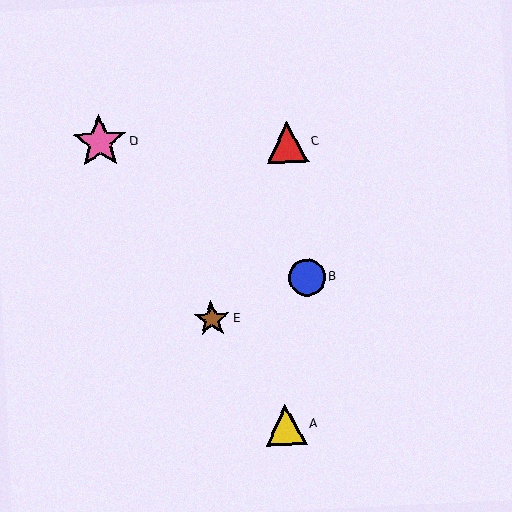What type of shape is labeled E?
Shape E is a brown star.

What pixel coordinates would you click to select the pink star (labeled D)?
Click at (100, 142) to select the pink star D.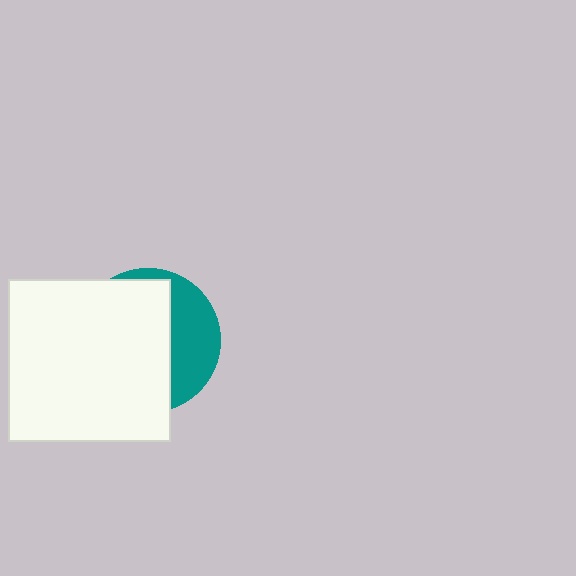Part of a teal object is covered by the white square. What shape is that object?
It is a circle.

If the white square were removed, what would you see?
You would see the complete teal circle.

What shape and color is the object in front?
The object in front is a white square.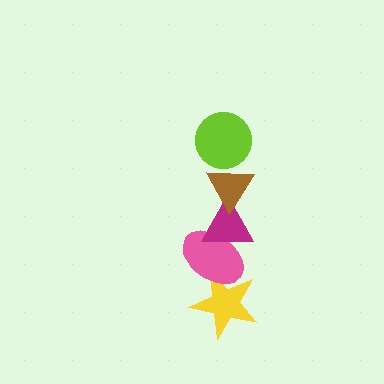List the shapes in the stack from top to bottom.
From top to bottom: the lime circle, the brown triangle, the magenta triangle, the pink ellipse, the yellow star.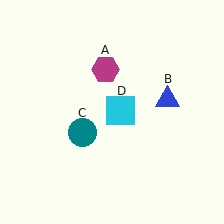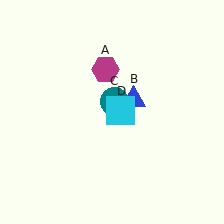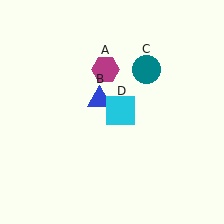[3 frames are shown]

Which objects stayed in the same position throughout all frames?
Magenta hexagon (object A) and cyan square (object D) remained stationary.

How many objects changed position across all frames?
2 objects changed position: blue triangle (object B), teal circle (object C).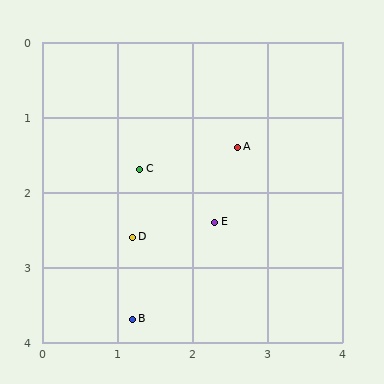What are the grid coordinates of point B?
Point B is at approximately (1.2, 3.7).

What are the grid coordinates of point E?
Point E is at approximately (2.3, 2.4).